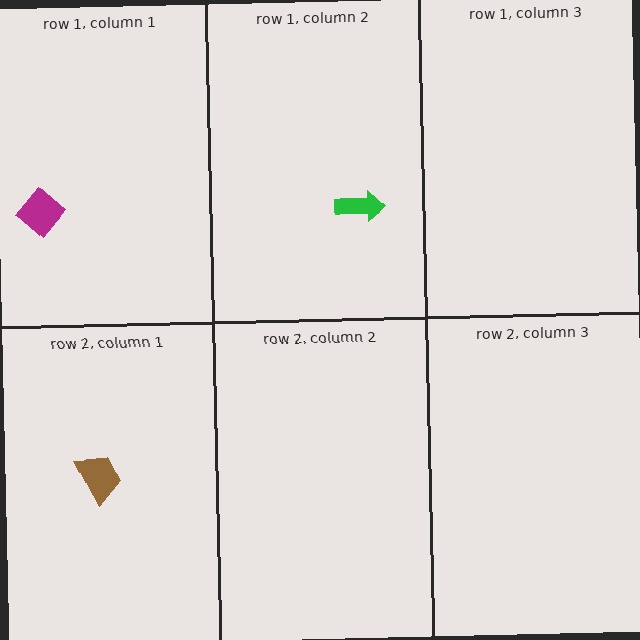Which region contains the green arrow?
The row 1, column 2 region.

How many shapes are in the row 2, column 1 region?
1.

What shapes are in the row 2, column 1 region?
The brown trapezoid.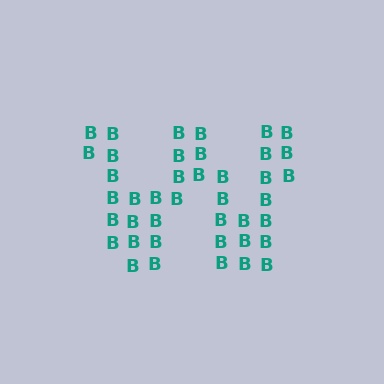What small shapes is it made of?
It is made of small letter B's.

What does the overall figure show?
The overall figure shows the letter W.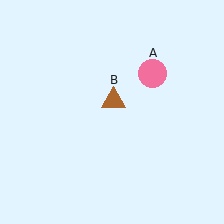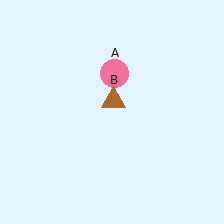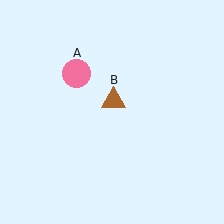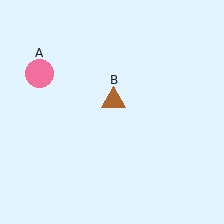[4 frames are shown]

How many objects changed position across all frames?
1 object changed position: pink circle (object A).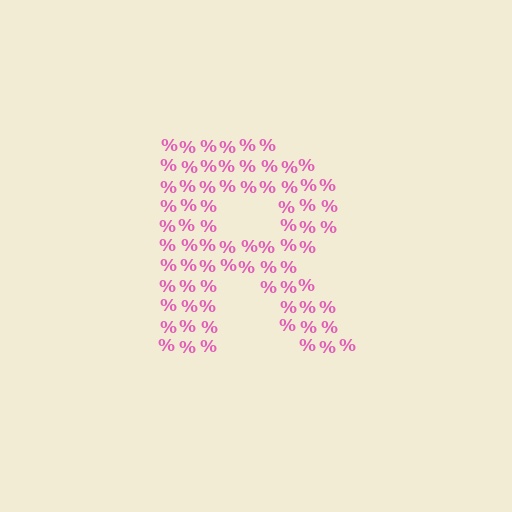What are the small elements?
The small elements are percent signs.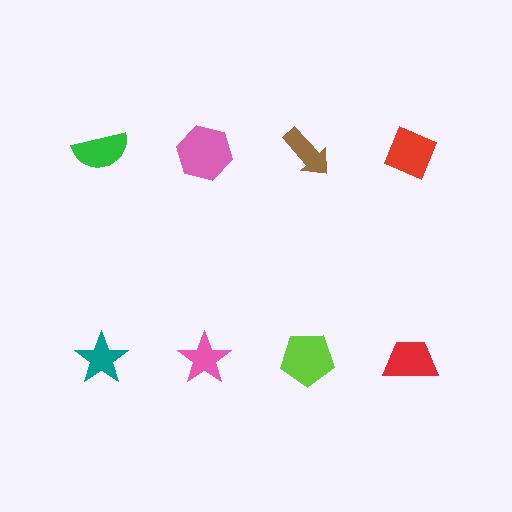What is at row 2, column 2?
A pink star.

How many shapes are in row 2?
4 shapes.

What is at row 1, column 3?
A brown arrow.